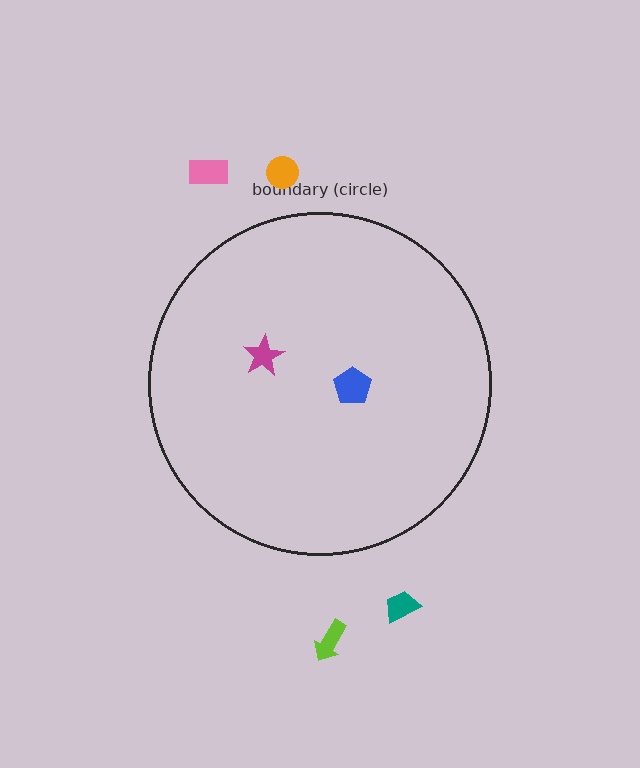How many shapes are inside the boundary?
2 inside, 4 outside.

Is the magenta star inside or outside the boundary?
Inside.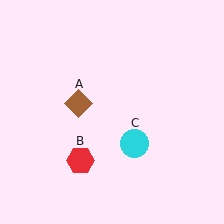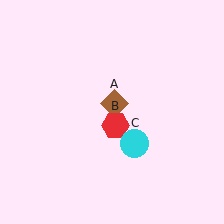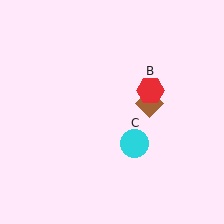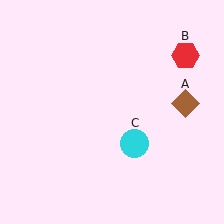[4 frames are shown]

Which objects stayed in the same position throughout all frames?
Cyan circle (object C) remained stationary.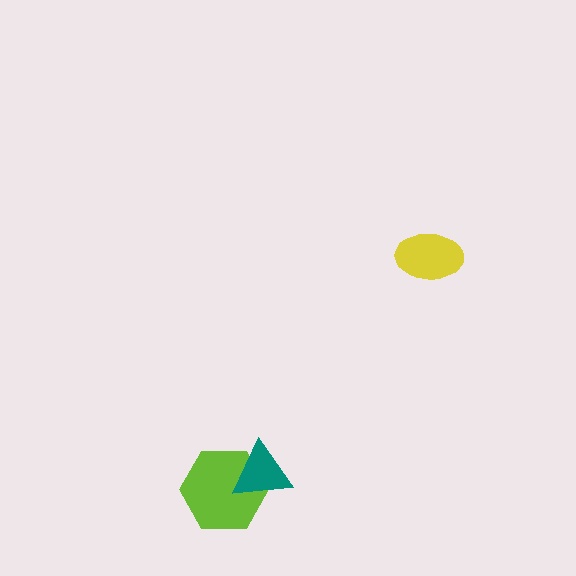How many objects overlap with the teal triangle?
1 object overlaps with the teal triangle.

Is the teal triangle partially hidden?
No, no other shape covers it.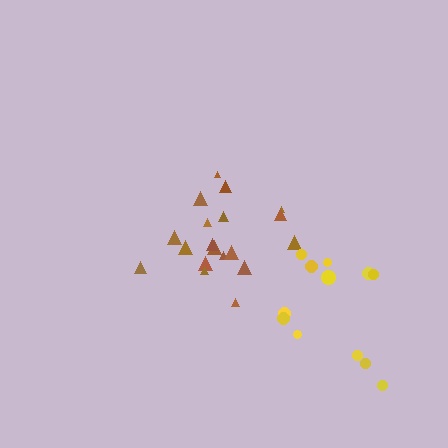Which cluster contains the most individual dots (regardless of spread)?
Brown (19).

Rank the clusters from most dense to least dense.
brown, yellow.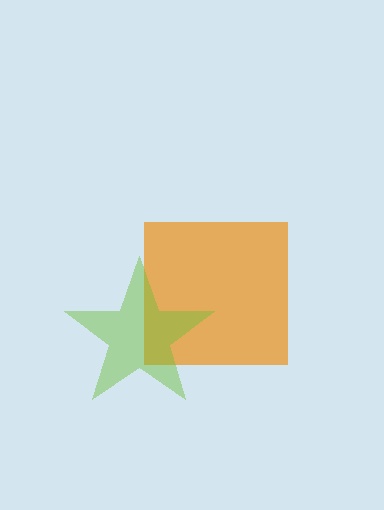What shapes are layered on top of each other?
The layered shapes are: an orange square, a lime star.